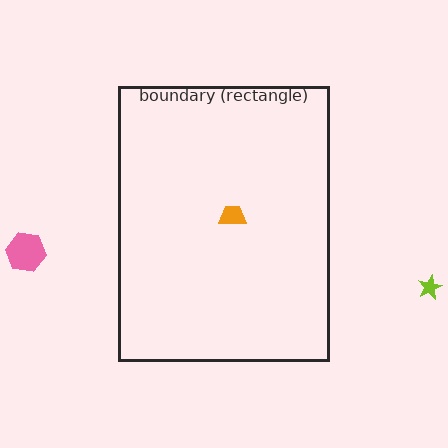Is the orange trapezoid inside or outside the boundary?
Inside.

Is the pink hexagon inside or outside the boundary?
Outside.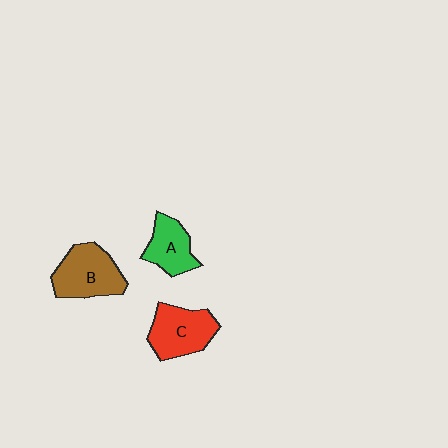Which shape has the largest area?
Shape B (brown).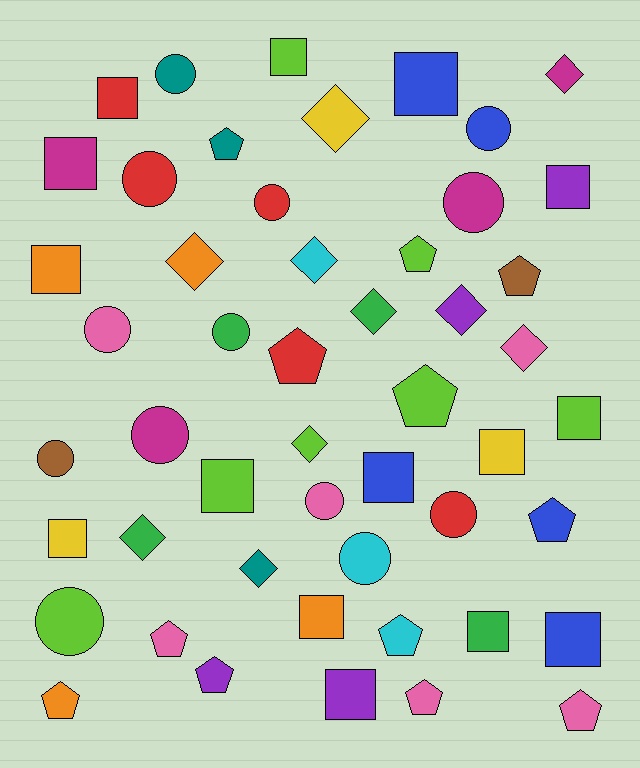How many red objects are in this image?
There are 5 red objects.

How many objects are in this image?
There are 50 objects.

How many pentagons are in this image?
There are 12 pentagons.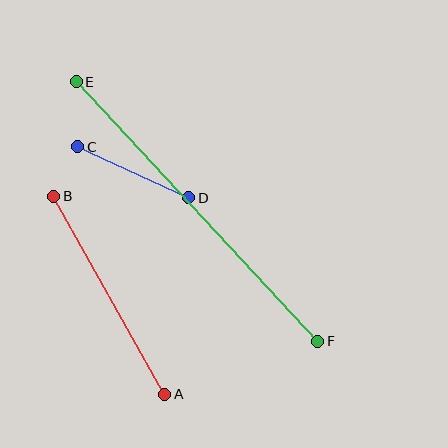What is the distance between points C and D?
The distance is approximately 122 pixels.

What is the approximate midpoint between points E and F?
The midpoint is at approximately (197, 212) pixels.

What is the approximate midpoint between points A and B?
The midpoint is at approximately (109, 295) pixels.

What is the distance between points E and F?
The distance is approximately 355 pixels.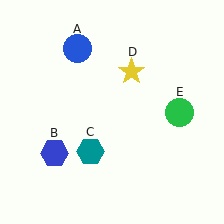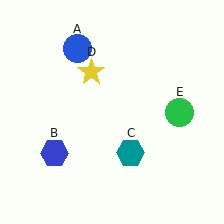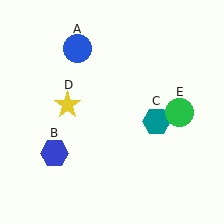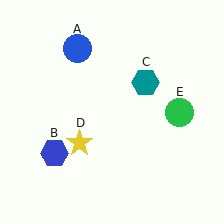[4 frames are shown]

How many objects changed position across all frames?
2 objects changed position: teal hexagon (object C), yellow star (object D).